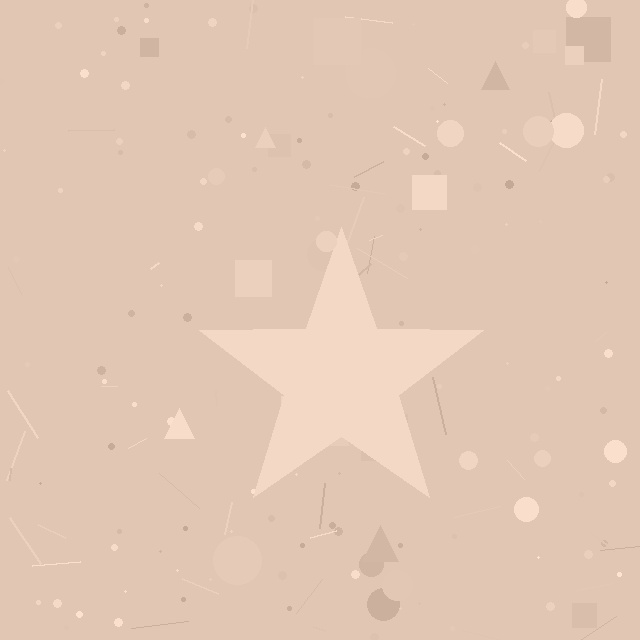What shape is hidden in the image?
A star is hidden in the image.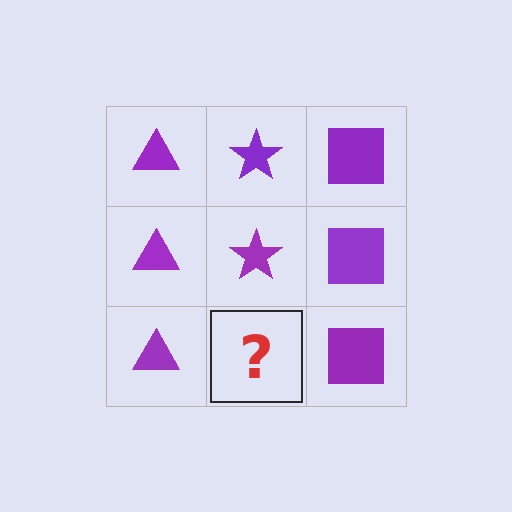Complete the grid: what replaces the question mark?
The question mark should be replaced with a purple star.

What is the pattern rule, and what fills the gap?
The rule is that each column has a consistent shape. The gap should be filled with a purple star.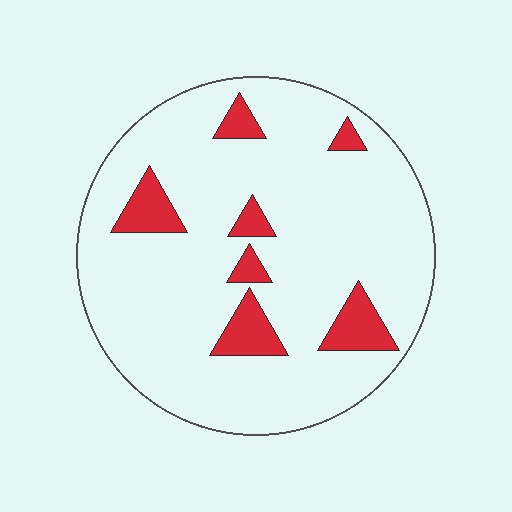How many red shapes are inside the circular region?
7.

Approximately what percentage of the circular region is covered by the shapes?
Approximately 10%.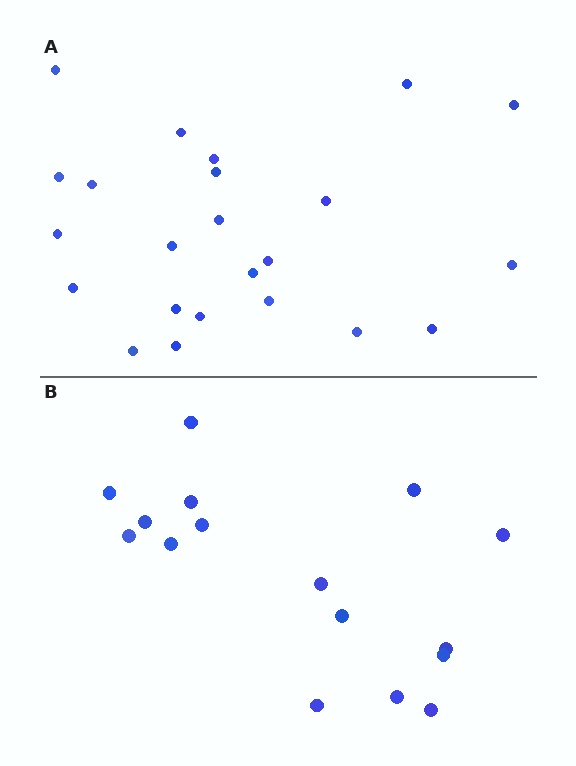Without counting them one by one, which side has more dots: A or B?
Region A (the top region) has more dots.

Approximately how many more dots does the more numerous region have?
Region A has roughly 8 or so more dots than region B.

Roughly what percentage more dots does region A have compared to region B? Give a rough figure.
About 45% more.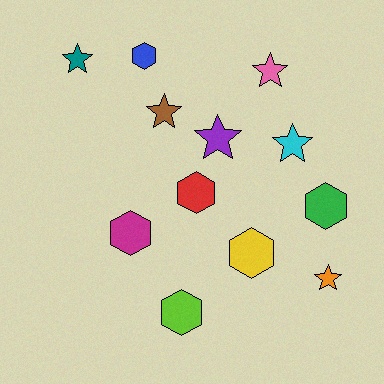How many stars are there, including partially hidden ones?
There are 6 stars.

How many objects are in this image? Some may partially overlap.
There are 12 objects.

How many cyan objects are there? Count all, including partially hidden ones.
There is 1 cyan object.